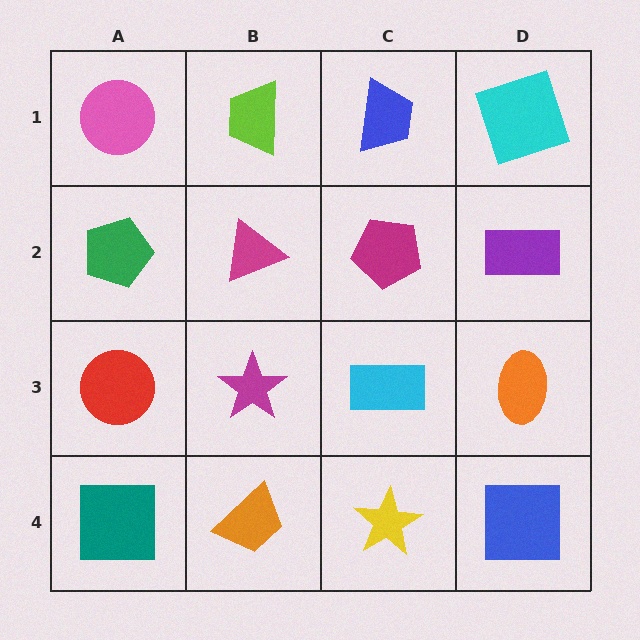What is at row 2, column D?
A purple rectangle.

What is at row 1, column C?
A blue trapezoid.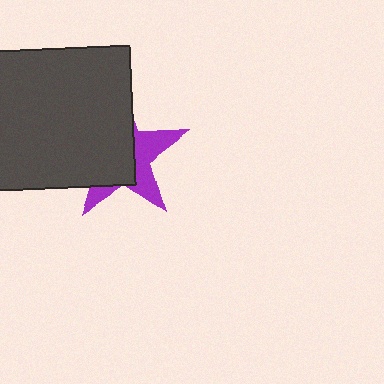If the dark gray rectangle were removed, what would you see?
You would see the complete purple star.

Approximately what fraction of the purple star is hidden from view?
Roughly 62% of the purple star is hidden behind the dark gray rectangle.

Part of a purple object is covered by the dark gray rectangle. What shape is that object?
It is a star.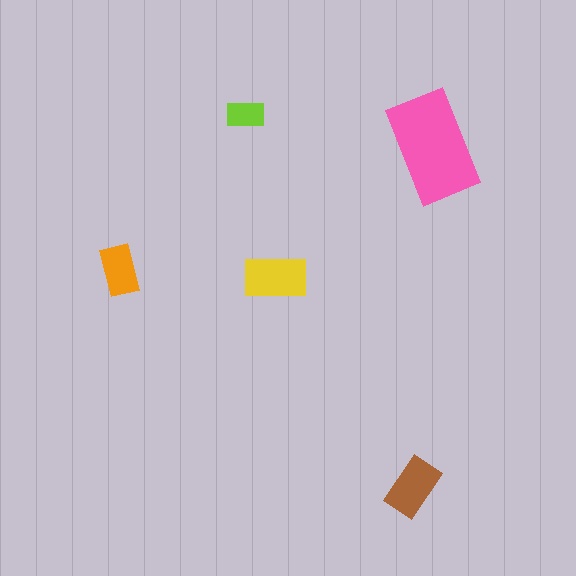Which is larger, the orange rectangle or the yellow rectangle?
The yellow one.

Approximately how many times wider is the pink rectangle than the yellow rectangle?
About 1.5 times wider.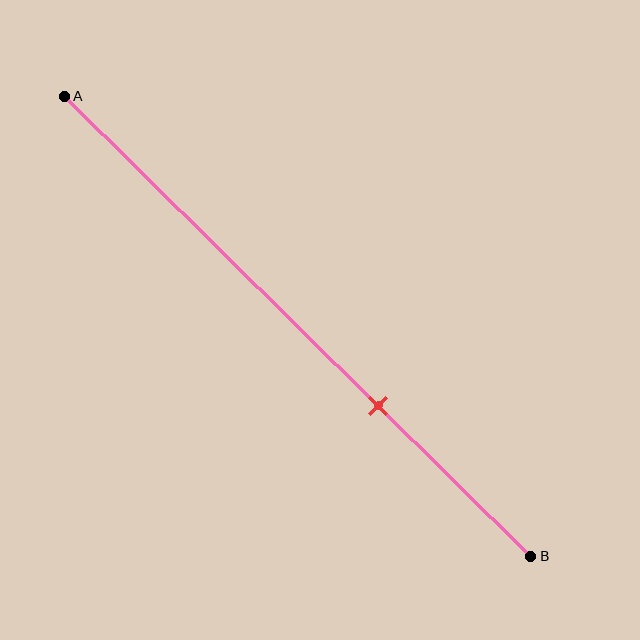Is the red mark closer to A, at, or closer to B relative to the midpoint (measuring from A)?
The red mark is closer to point B than the midpoint of segment AB.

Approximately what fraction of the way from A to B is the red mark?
The red mark is approximately 65% of the way from A to B.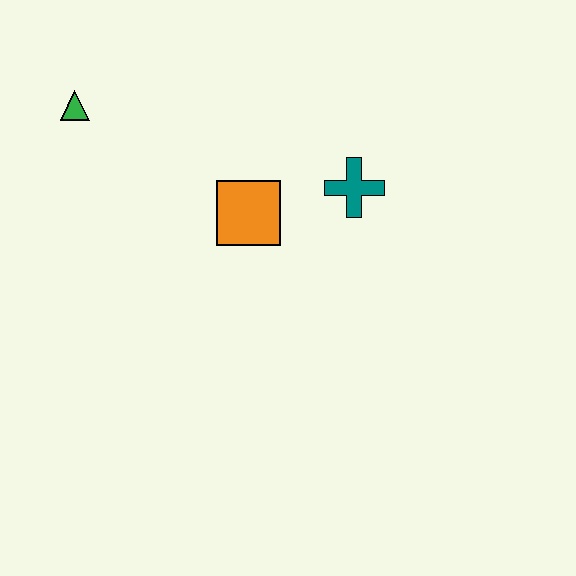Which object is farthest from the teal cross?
The green triangle is farthest from the teal cross.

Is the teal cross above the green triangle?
No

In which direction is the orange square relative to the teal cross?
The orange square is to the left of the teal cross.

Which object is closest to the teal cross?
The orange square is closest to the teal cross.